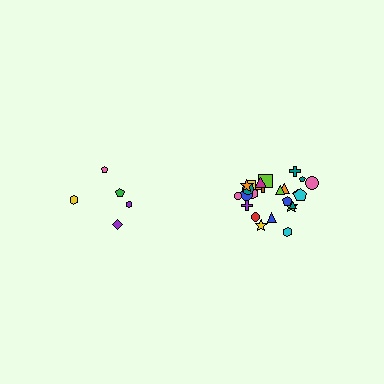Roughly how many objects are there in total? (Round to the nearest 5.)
Roughly 30 objects in total.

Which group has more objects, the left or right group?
The right group.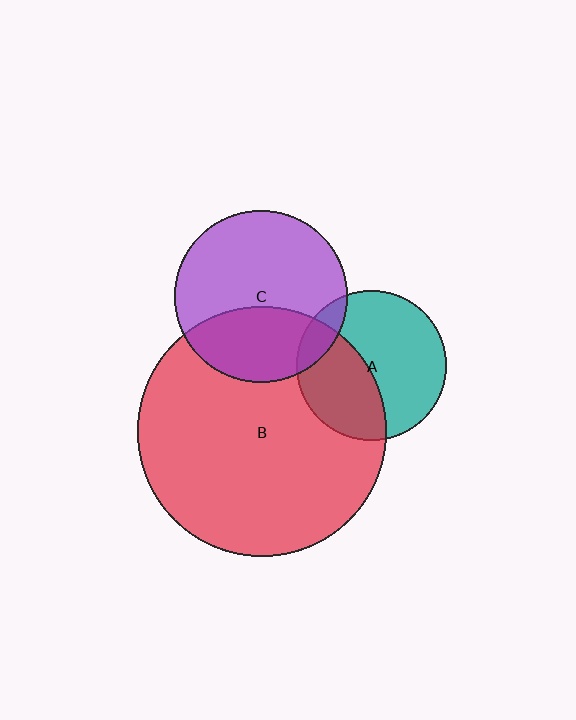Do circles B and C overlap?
Yes.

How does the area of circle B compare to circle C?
Approximately 2.1 times.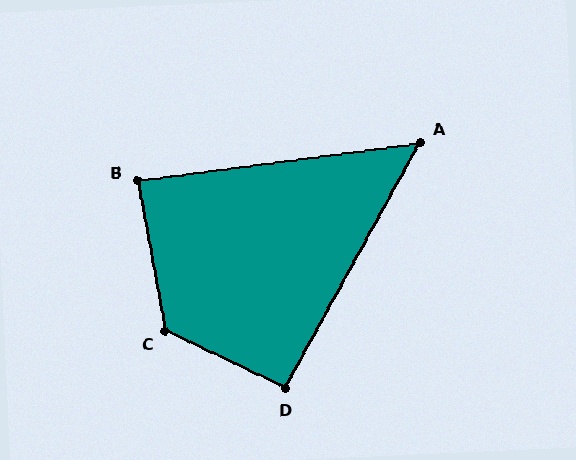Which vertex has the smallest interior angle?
A, at approximately 54 degrees.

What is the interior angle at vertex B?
Approximately 87 degrees (approximately right).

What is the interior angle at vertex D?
Approximately 93 degrees (approximately right).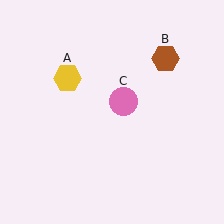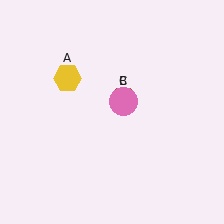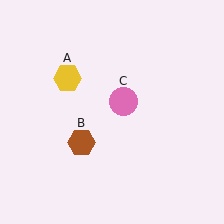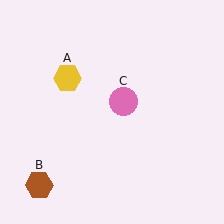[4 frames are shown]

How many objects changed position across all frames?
1 object changed position: brown hexagon (object B).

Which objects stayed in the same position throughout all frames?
Yellow hexagon (object A) and pink circle (object C) remained stationary.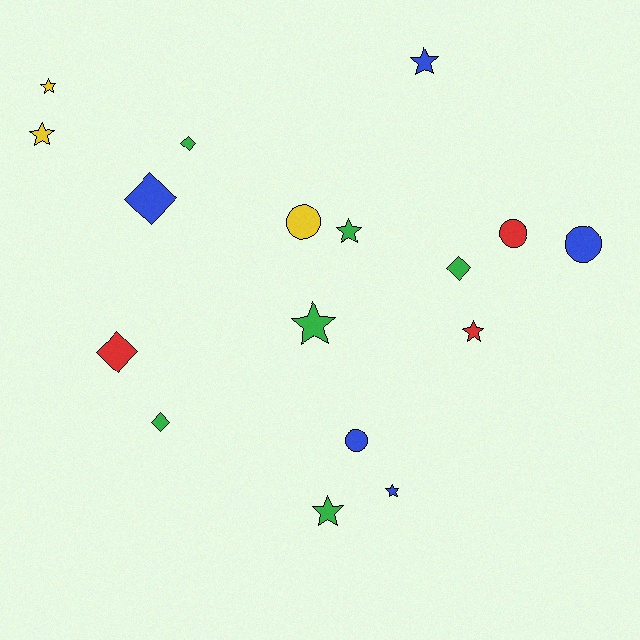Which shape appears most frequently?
Star, with 8 objects.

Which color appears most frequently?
Green, with 6 objects.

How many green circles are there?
There are no green circles.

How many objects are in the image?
There are 17 objects.